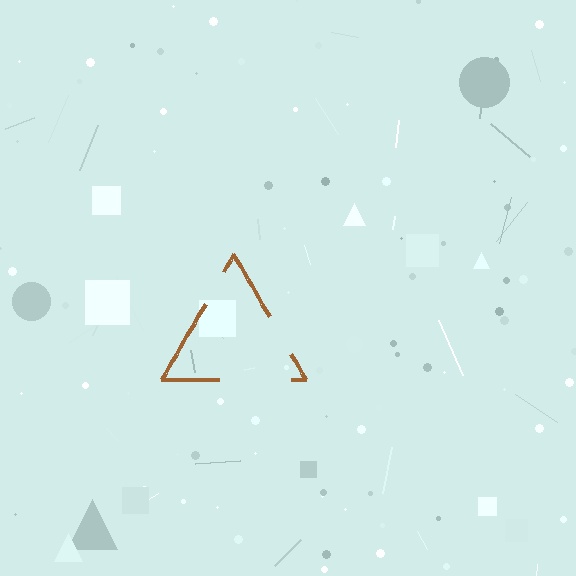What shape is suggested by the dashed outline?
The dashed outline suggests a triangle.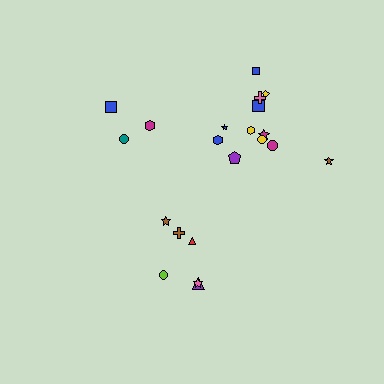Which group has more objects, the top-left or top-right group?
The top-right group.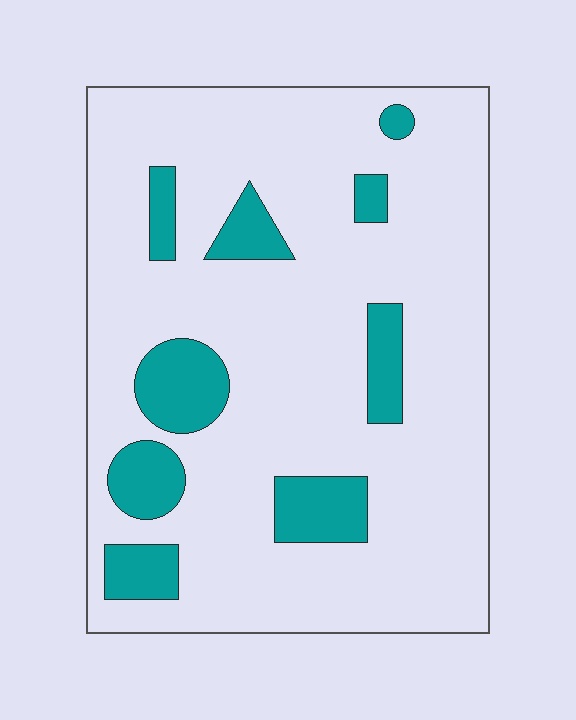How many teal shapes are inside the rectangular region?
9.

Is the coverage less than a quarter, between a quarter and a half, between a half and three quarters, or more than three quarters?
Less than a quarter.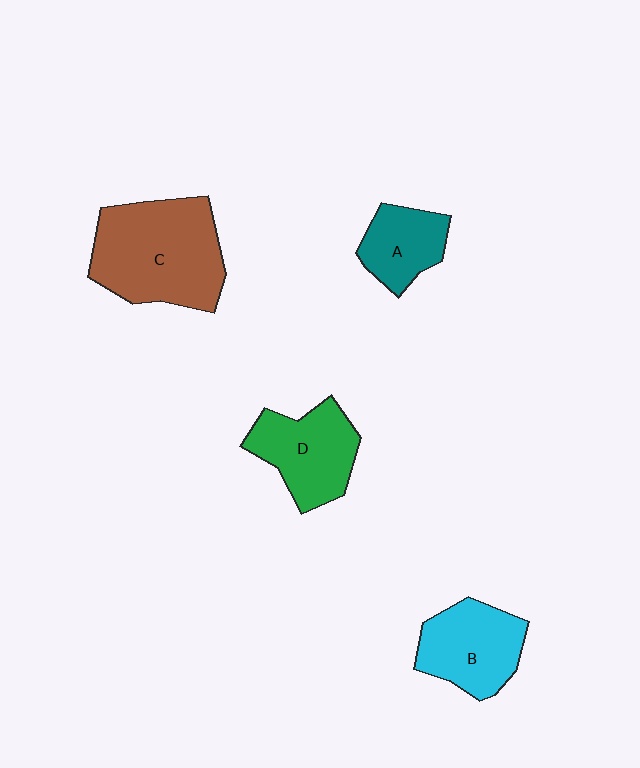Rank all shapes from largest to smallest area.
From largest to smallest: C (brown), D (green), B (cyan), A (teal).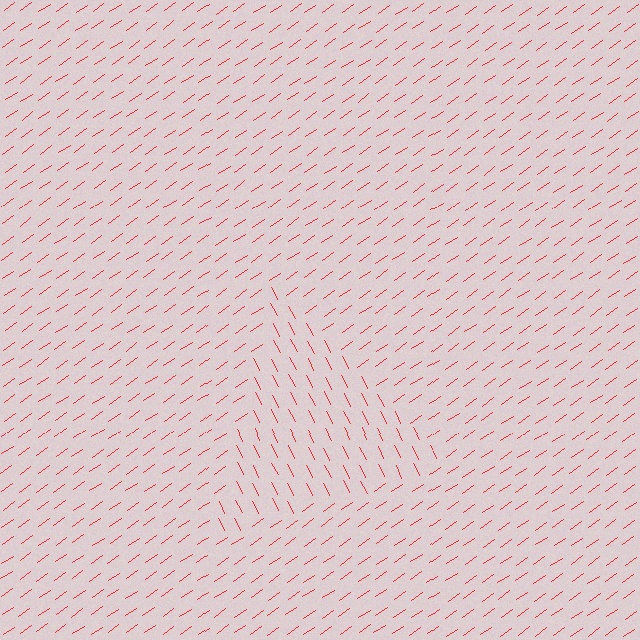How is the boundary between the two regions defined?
The boundary is defined purely by a change in line orientation (approximately 82 degrees difference). All lines are the same color and thickness.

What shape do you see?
I see a triangle.